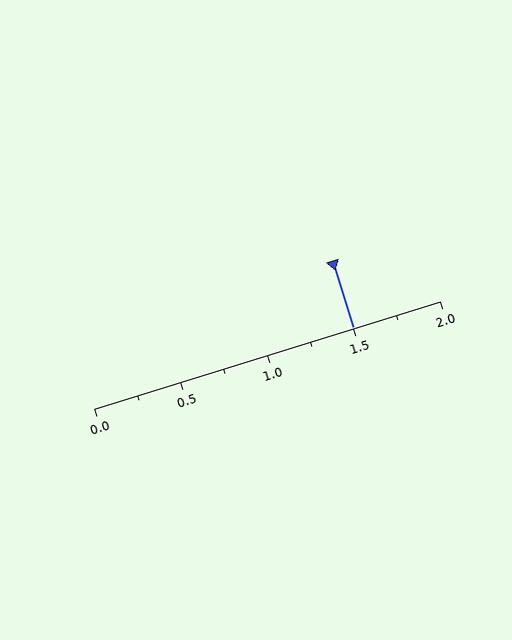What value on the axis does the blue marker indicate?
The marker indicates approximately 1.5.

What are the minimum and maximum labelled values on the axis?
The axis runs from 0.0 to 2.0.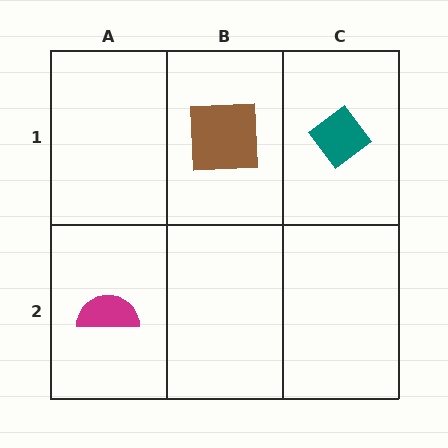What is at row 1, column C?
A teal diamond.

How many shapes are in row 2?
1 shape.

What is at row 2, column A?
A magenta semicircle.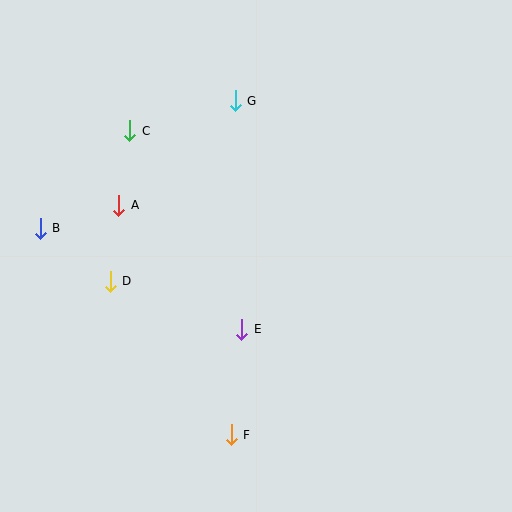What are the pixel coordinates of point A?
Point A is at (119, 205).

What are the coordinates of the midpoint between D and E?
The midpoint between D and E is at (176, 305).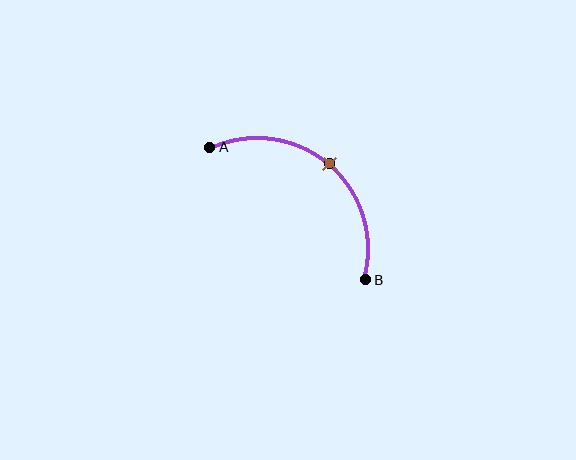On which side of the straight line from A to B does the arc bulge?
The arc bulges above and to the right of the straight line connecting A and B.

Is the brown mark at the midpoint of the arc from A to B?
Yes. The brown mark lies on the arc at equal arc-length from both A and B — it is the arc midpoint.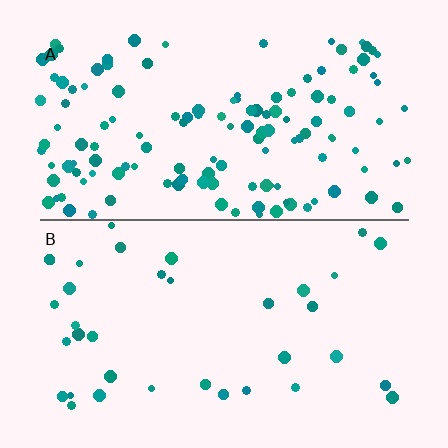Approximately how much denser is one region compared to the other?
Approximately 3.8× — region A over region B.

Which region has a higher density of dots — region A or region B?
A (the top).